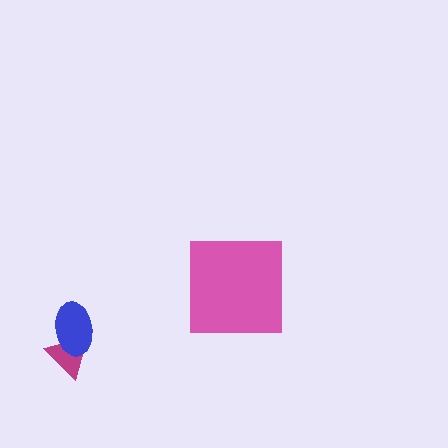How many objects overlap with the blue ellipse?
1 object overlaps with the blue ellipse.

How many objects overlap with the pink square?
0 objects overlap with the pink square.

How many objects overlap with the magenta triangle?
1 object overlaps with the magenta triangle.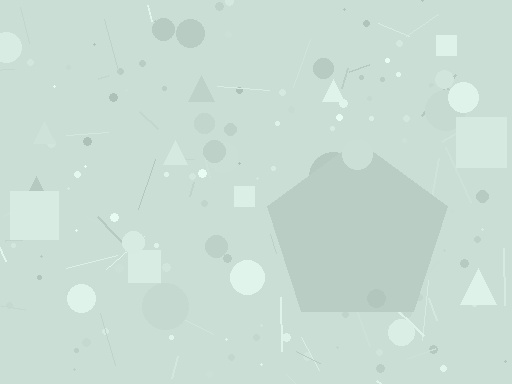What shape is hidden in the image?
A pentagon is hidden in the image.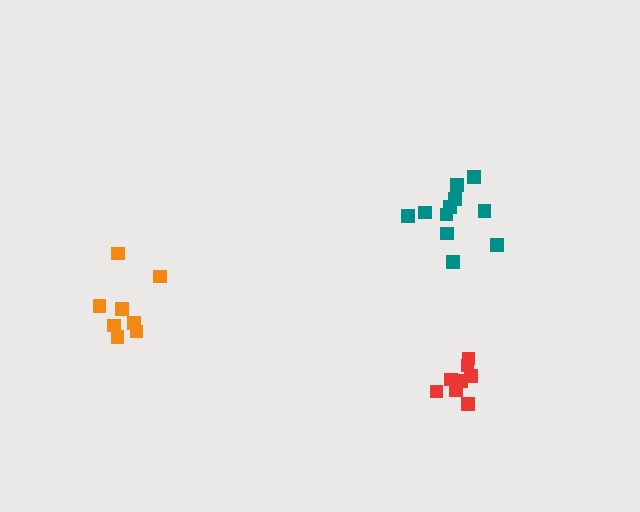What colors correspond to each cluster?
The clusters are colored: teal, orange, red.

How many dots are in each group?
Group 1: 11 dots, Group 2: 8 dots, Group 3: 9 dots (28 total).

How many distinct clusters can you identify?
There are 3 distinct clusters.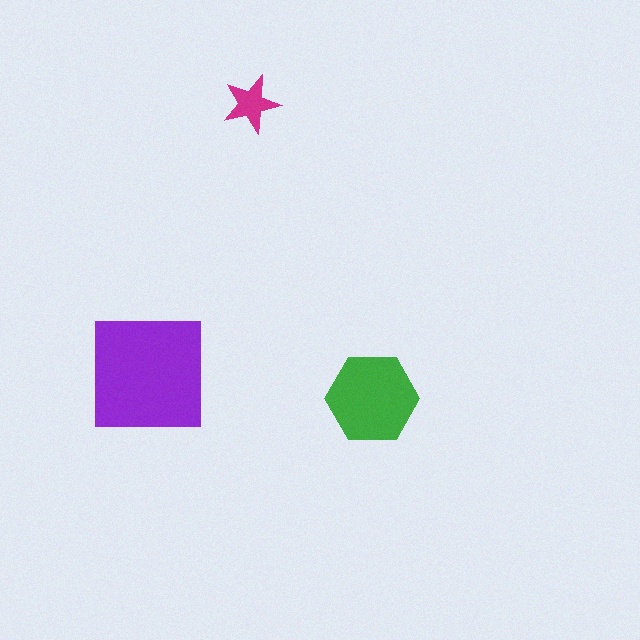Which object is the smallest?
The magenta star.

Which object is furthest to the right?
The green hexagon is rightmost.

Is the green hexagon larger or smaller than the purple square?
Smaller.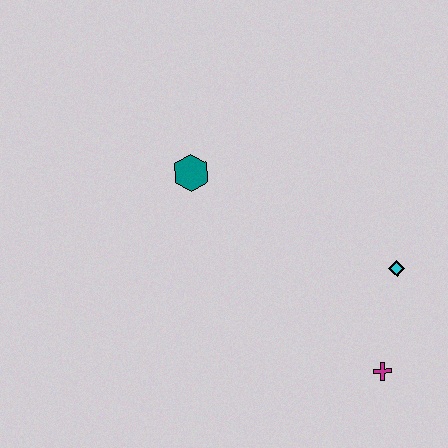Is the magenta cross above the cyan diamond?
No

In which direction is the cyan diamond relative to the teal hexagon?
The cyan diamond is to the right of the teal hexagon.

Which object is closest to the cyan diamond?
The magenta cross is closest to the cyan diamond.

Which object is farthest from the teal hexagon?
The magenta cross is farthest from the teal hexagon.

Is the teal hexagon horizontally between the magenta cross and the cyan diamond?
No